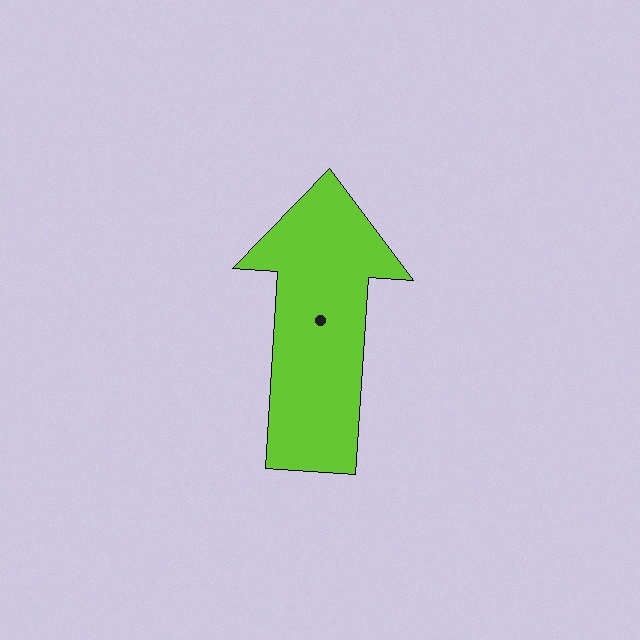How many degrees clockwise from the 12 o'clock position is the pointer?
Approximately 4 degrees.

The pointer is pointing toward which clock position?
Roughly 12 o'clock.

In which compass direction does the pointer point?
North.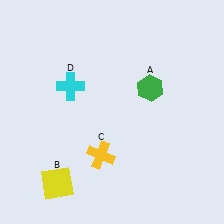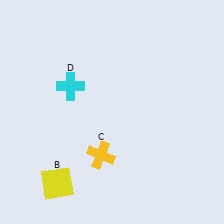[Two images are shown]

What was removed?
The green hexagon (A) was removed in Image 2.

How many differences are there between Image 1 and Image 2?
There is 1 difference between the two images.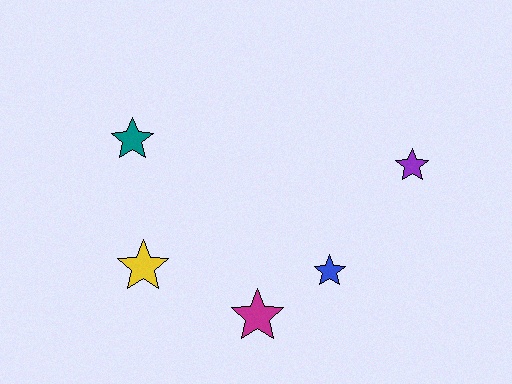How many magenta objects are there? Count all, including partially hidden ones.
There is 1 magenta object.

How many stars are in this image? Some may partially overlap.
There are 5 stars.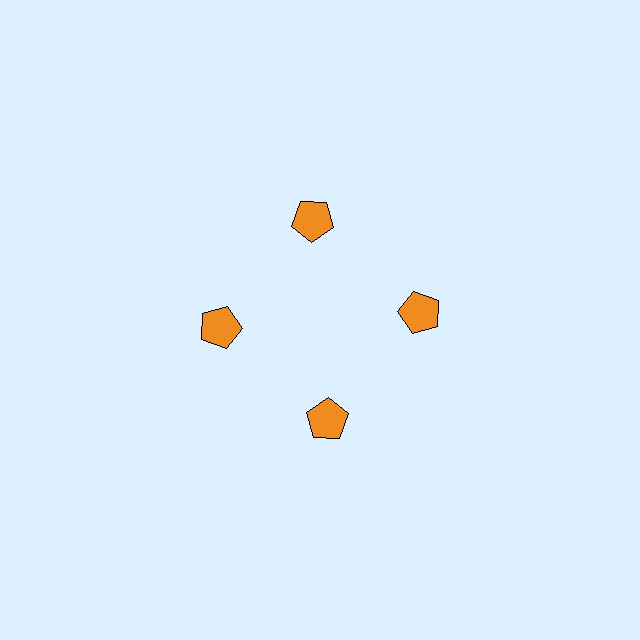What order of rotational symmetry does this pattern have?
This pattern has 4-fold rotational symmetry.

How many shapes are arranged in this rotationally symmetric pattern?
There are 4 shapes, arranged in 4 groups of 1.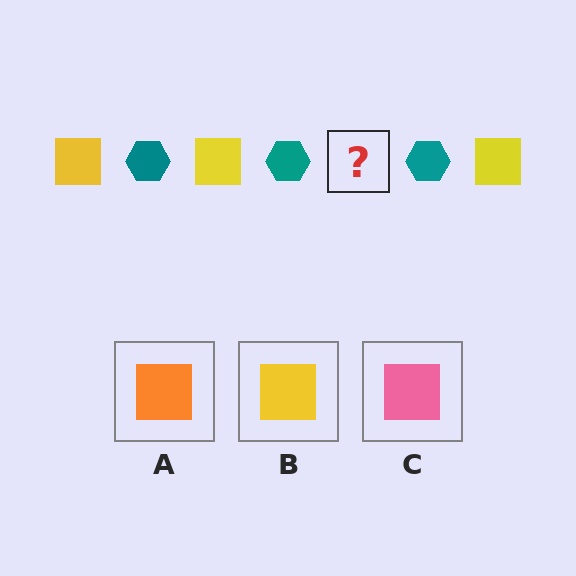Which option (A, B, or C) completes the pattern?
B.